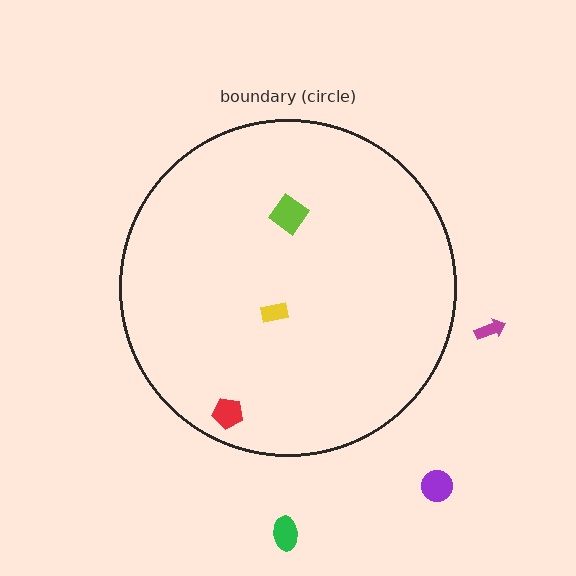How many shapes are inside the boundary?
3 inside, 3 outside.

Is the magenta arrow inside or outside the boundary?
Outside.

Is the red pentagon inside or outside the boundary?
Inside.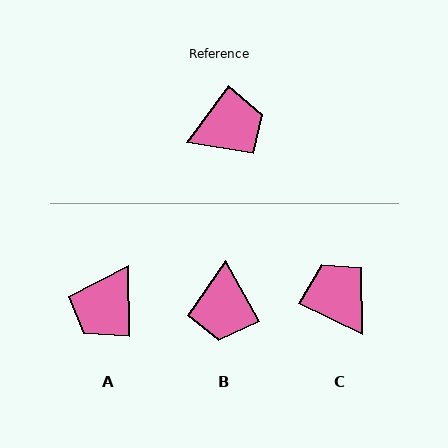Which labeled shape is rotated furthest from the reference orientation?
A, about 144 degrees away.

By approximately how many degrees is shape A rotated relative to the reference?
Approximately 144 degrees clockwise.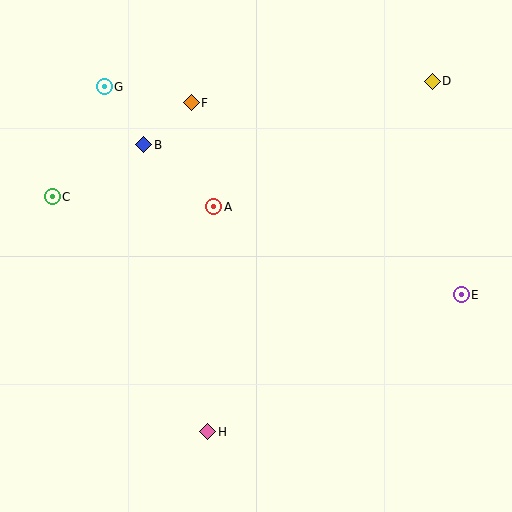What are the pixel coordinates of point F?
Point F is at (191, 103).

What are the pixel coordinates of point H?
Point H is at (208, 432).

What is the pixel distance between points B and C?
The distance between B and C is 106 pixels.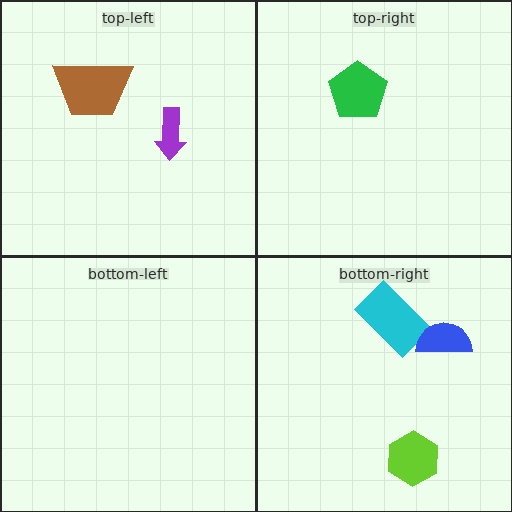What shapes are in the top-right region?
The green pentagon.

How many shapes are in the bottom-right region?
3.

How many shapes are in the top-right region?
1.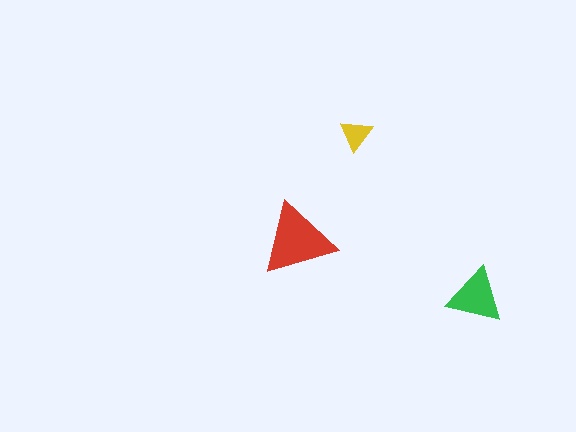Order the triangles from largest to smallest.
the red one, the green one, the yellow one.